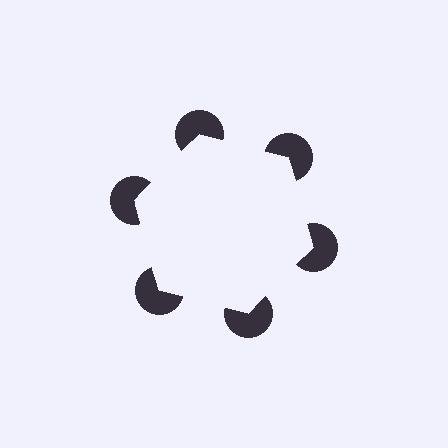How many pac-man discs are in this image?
There are 6 — one at each vertex of the illusory hexagon.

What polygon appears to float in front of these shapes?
An illusory hexagon — its edges are inferred from the aligned wedge cuts in the pac-man discs, not physically drawn.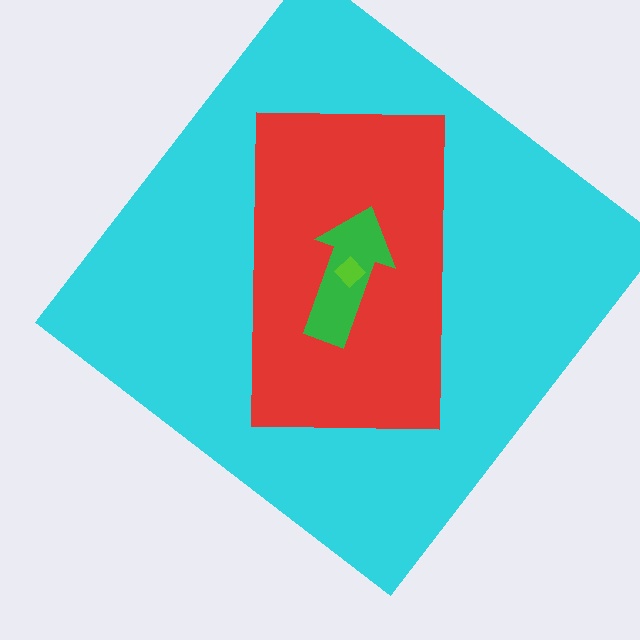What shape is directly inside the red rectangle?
The green arrow.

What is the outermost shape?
The cyan diamond.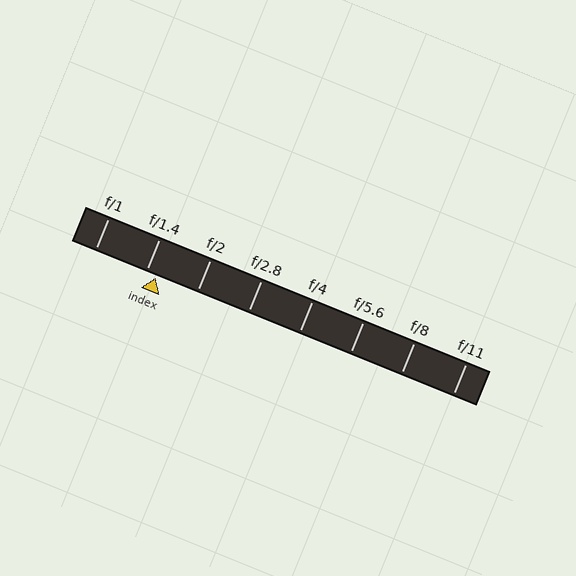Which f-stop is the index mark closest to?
The index mark is closest to f/1.4.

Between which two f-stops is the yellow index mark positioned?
The index mark is between f/1.4 and f/2.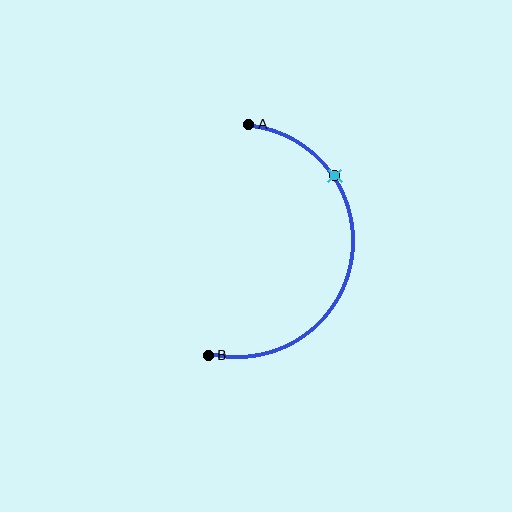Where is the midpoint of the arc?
The arc midpoint is the point on the curve farthest from the straight line joining A and B. It sits to the right of that line.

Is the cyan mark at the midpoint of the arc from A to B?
No. The cyan mark lies on the arc but is closer to endpoint A. The arc midpoint would be at the point on the curve equidistant along the arc from both A and B.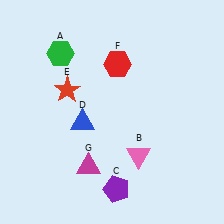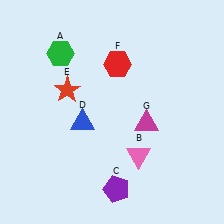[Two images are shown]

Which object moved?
The magenta triangle (G) moved right.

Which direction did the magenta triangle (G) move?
The magenta triangle (G) moved right.